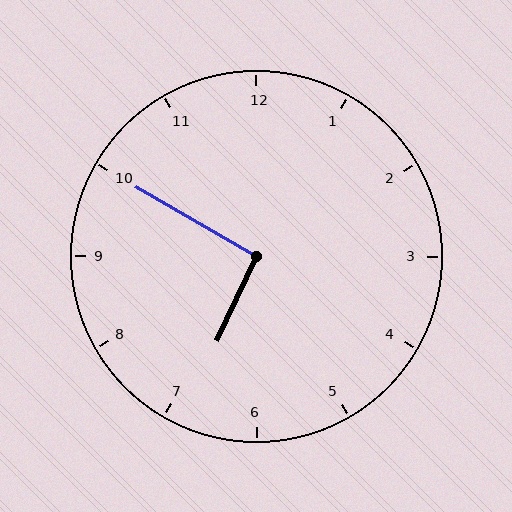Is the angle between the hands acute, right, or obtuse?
It is right.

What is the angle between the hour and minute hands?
Approximately 95 degrees.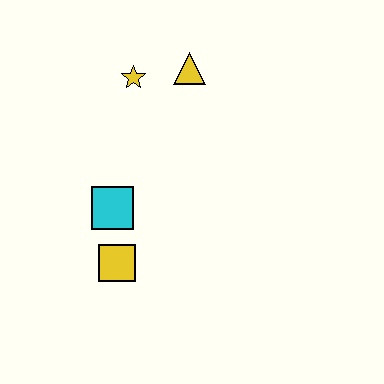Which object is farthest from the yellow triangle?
The yellow square is farthest from the yellow triangle.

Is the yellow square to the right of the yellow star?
No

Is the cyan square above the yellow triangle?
No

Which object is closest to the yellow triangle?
The yellow star is closest to the yellow triangle.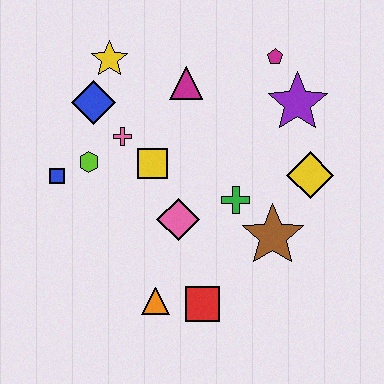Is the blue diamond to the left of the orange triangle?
Yes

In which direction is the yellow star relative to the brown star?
The yellow star is above the brown star.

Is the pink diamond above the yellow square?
No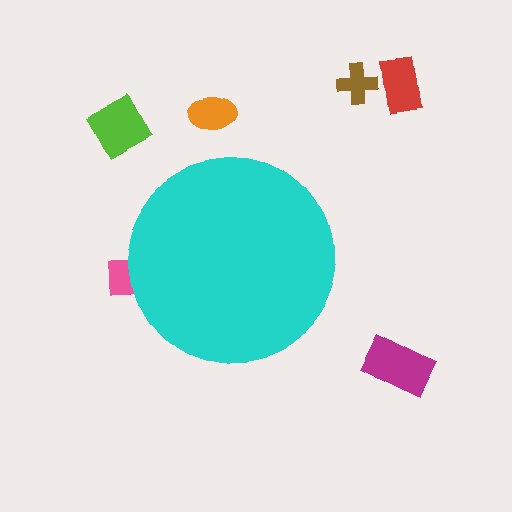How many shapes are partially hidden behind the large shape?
1 shape is partially hidden.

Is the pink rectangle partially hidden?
Yes, the pink rectangle is partially hidden behind the cyan circle.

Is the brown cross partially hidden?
No, the brown cross is fully visible.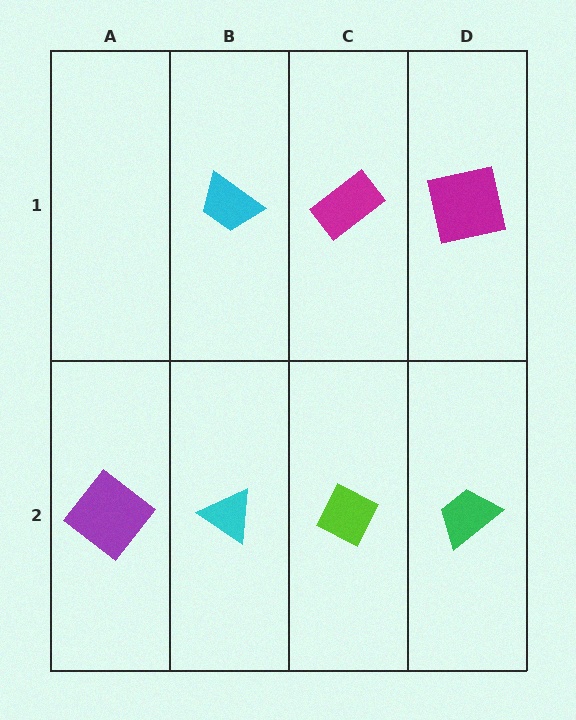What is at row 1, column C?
A magenta rectangle.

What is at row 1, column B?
A cyan trapezoid.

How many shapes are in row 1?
3 shapes.